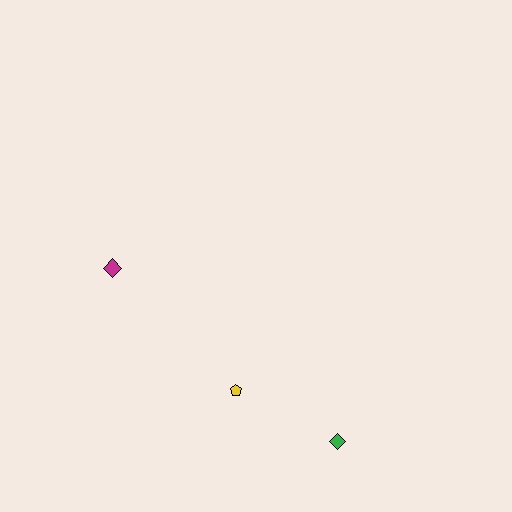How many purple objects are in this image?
There are no purple objects.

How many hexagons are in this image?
There are no hexagons.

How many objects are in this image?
There are 3 objects.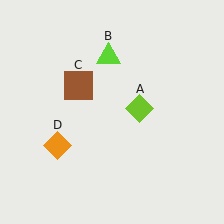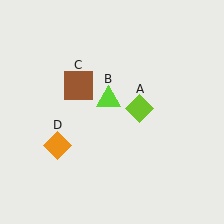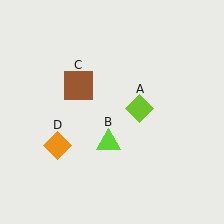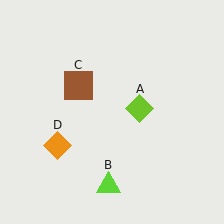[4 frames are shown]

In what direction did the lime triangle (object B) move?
The lime triangle (object B) moved down.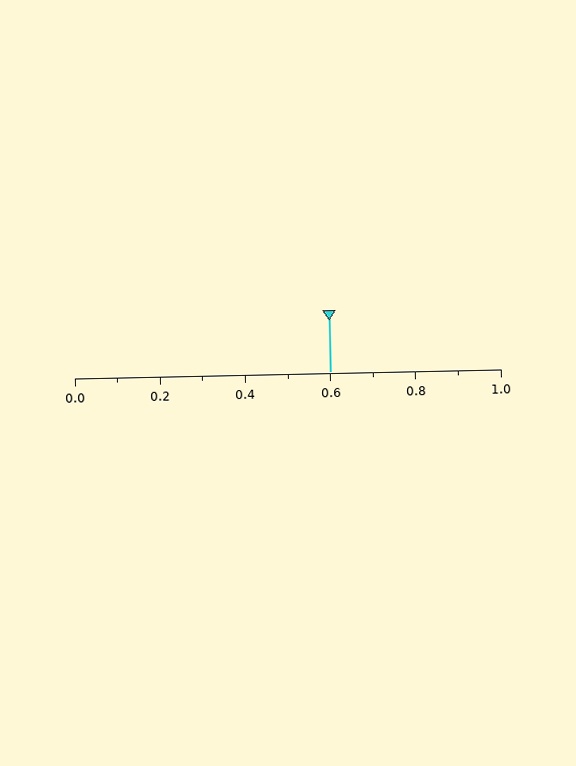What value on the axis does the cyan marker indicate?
The marker indicates approximately 0.6.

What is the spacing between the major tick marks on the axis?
The major ticks are spaced 0.2 apart.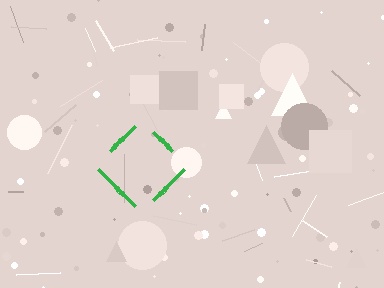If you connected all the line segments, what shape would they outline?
They would outline a diamond.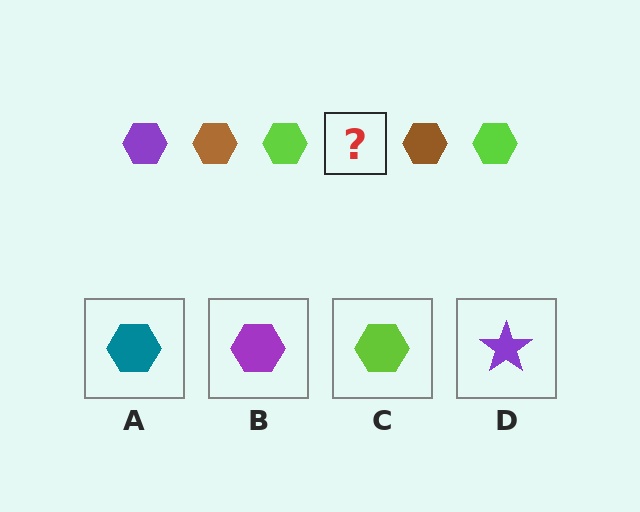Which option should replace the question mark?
Option B.